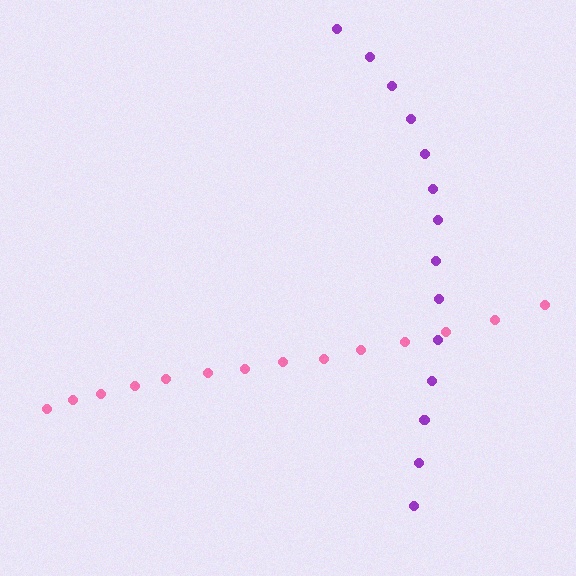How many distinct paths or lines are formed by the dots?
There are 2 distinct paths.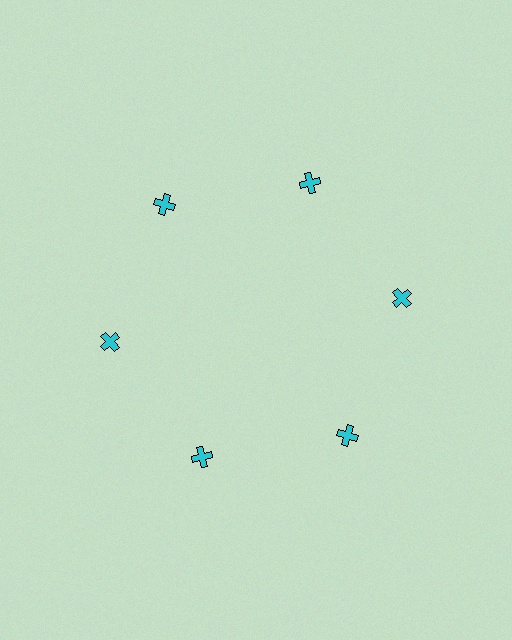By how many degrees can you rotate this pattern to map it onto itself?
The pattern maps onto itself every 60 degrees of rotation.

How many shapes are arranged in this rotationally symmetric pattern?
There are 6 shapes, arranged in 6 groups of 1.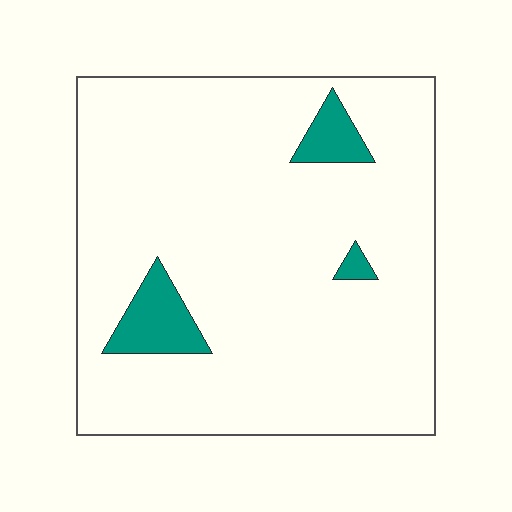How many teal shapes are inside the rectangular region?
3.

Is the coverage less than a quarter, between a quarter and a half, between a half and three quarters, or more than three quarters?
Less than a quarter.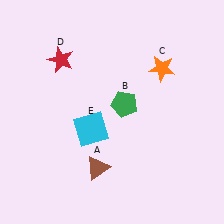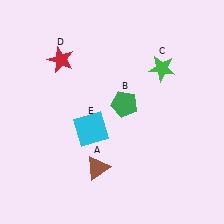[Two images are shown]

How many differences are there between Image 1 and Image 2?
There is 1 difference between the two images.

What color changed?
The star (C) changed from orange in Image 1 to green in Image 2.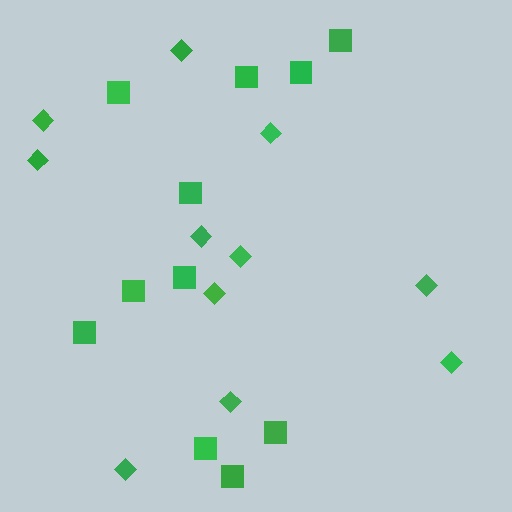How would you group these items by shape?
There are 2 groups: one group of diamonds (11) and one group of squares (11).